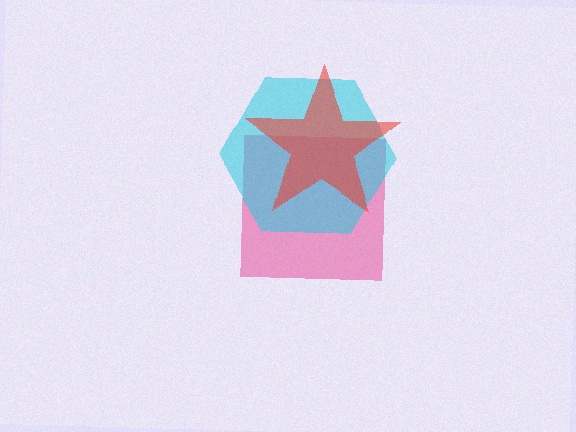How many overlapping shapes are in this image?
There are 3 overlapping shapes in the image.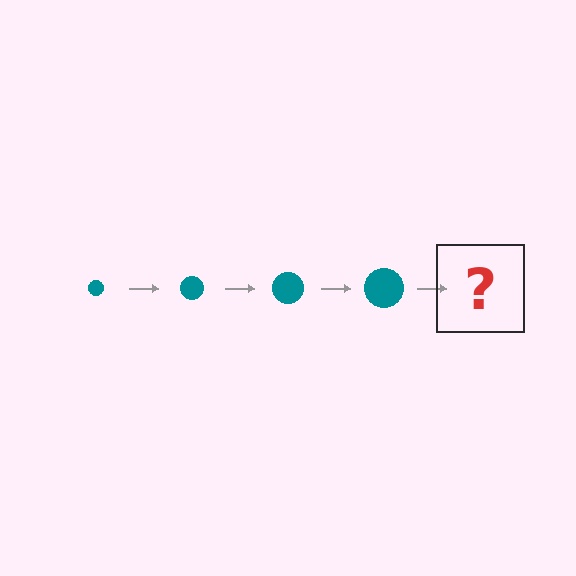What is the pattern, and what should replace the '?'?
The pattern is that the circle gets progressively larger each step. The '?' should be a teal circle, larger than the previous one.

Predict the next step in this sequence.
The next step is a teal circle, larger than the previous one.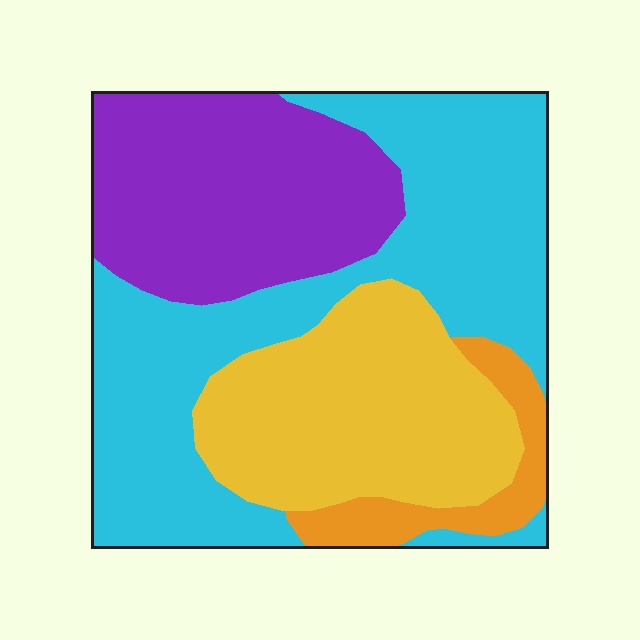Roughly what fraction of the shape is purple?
Purple takes up about one quarter (1/4) of the shape.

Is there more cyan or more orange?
Cyan.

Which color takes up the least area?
Orange, at roughly 5%.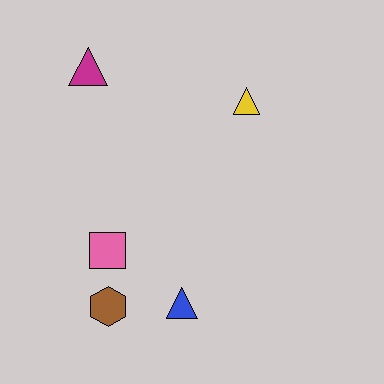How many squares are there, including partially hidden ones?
There is 1 square.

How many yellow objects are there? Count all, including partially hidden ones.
There is 1 yellow object.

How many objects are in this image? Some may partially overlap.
There are 5 objects.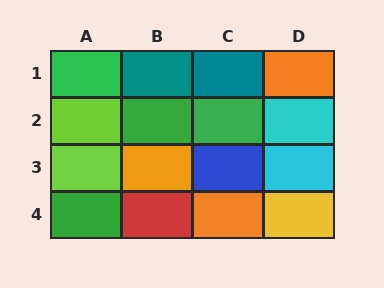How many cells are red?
1 cell is red.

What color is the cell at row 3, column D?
Cyan.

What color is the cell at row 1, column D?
Orange.